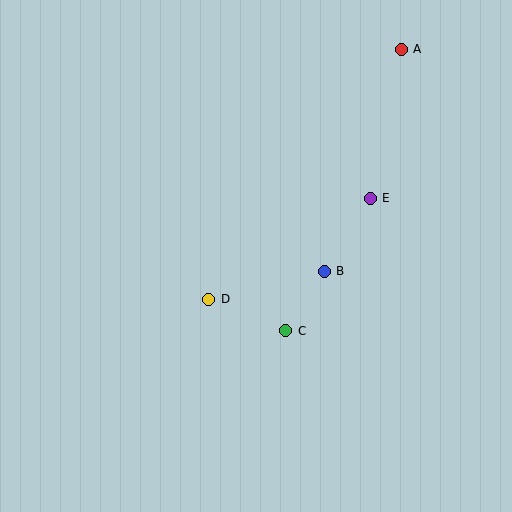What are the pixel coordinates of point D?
Point D is at (209, 299).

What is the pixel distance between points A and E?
The distance between A and E is 152 pixels.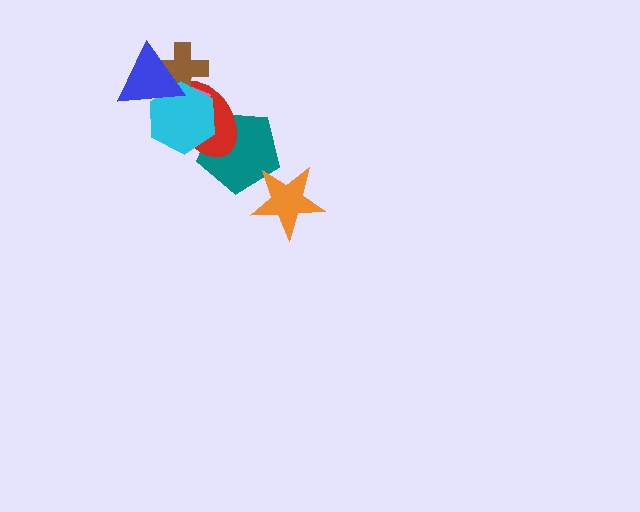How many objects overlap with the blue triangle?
4 objects overlap with the blue triangle.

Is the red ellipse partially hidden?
Yes, it is partially covered by another shape.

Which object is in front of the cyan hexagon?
The blue triangle is in front of the cyan hexagon.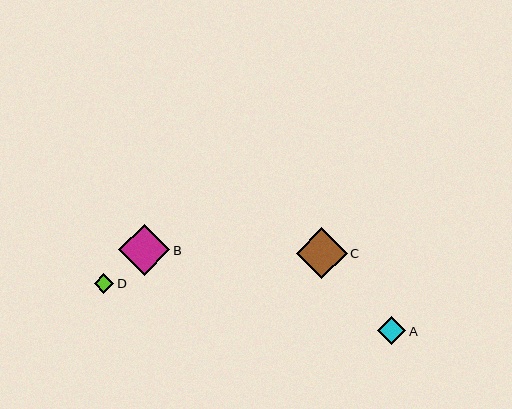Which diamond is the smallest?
Diamond D is the smallest with a size of approximately 20 pixels.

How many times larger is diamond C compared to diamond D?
Diamond C is approximately 2.6 times the size of diamond D.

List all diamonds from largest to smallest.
From largest to smallest: B, C, A, D.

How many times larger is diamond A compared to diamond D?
Diamond A is approximately 1.4 times the size of diamond D.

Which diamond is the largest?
Diamond B is the largest with a size of approximately 52 pixels.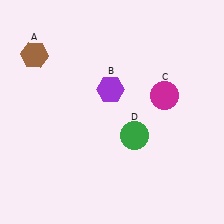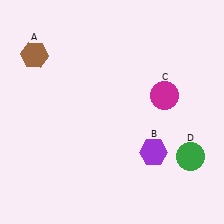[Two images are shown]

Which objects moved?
The objects that moved are: the purple hexagon (B), the green circle (D).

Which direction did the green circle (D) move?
The green circle (D) moved right.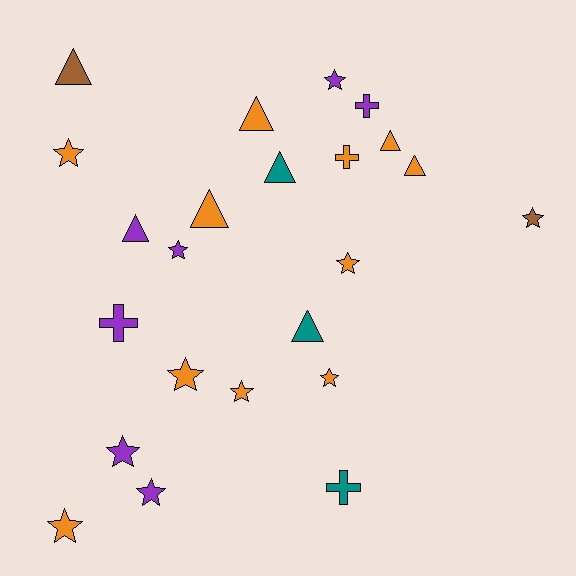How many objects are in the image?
There are 23 objects.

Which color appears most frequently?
Orange, with 11 objects.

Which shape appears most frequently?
Star, with 11 objects.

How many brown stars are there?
There is 1 brown star.